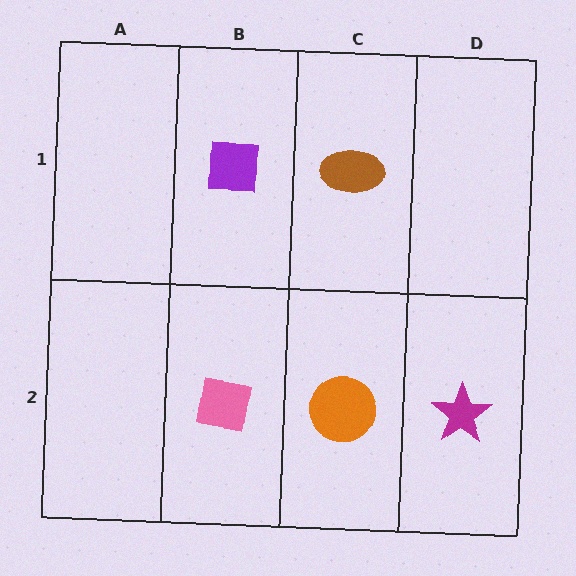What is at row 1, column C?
A brown ellipse.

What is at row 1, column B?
A purple square.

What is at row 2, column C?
An orange circle.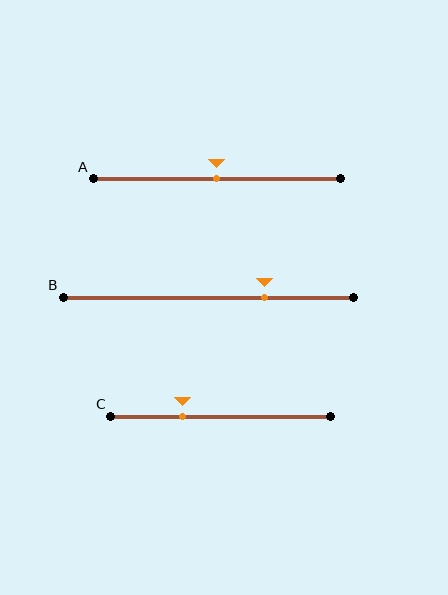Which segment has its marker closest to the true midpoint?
Segment A has its marker closest to the true midpoint.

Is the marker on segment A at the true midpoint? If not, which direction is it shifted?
Yes, the marker on segment A is at the true midpoint.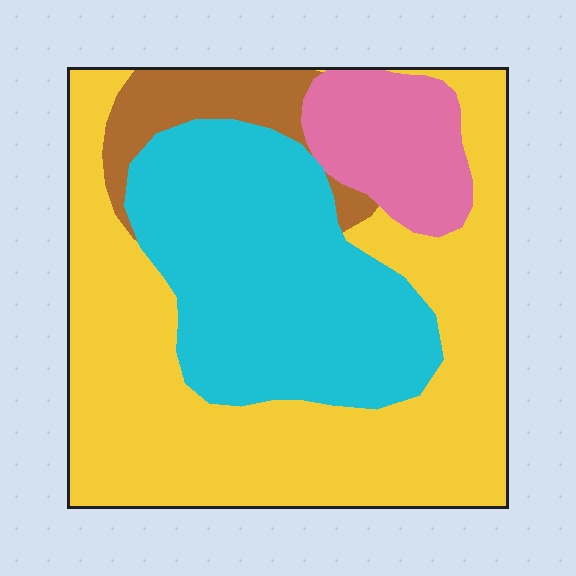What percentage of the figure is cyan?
Cyan covers roughly 30% of the figure.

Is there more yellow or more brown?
Yellow.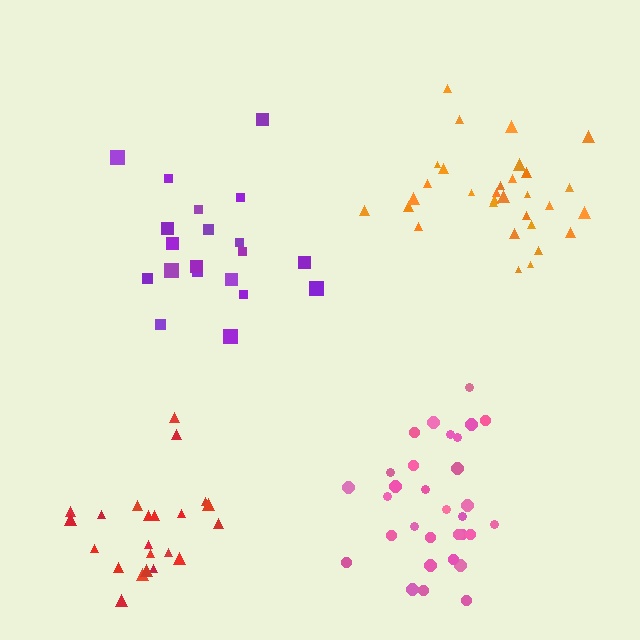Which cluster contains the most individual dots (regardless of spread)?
Pink (31).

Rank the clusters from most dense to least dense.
pink, orange, red, purple.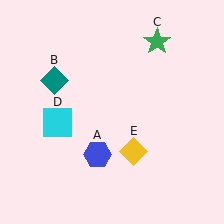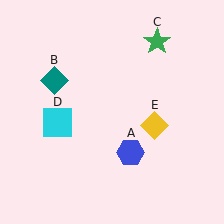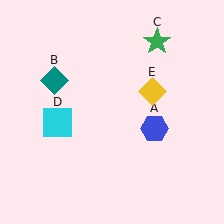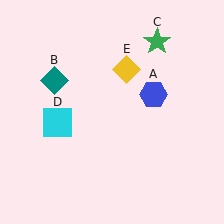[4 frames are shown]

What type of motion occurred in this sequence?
The blue hexagon (object A), yellow diamond (object E) rotated counterclockwise around the center of the scene.